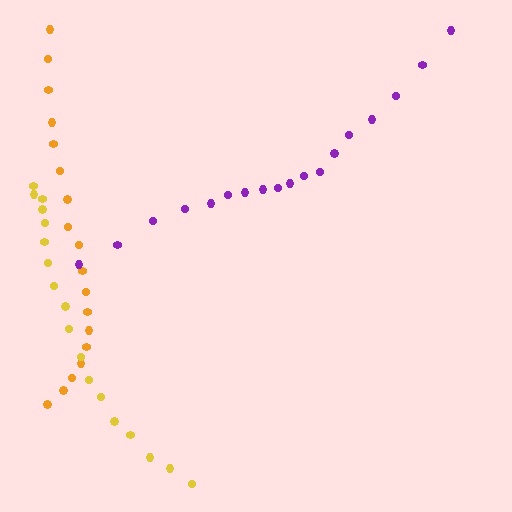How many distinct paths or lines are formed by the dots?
There are 3 distinct paths.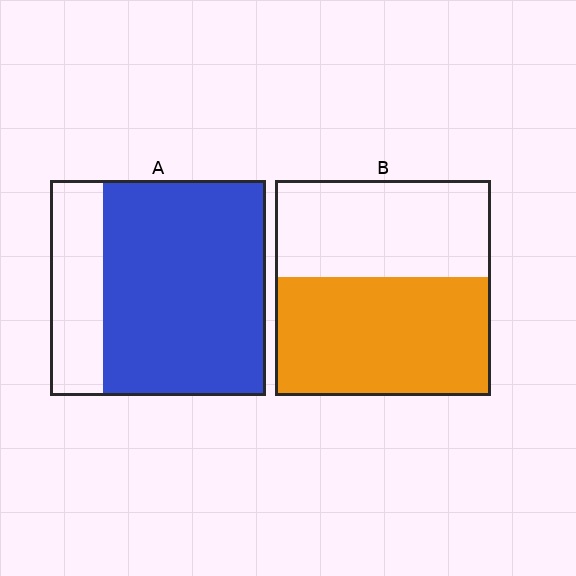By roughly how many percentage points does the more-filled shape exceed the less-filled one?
By roughly 20 percentage points (A over B).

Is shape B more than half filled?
Yes.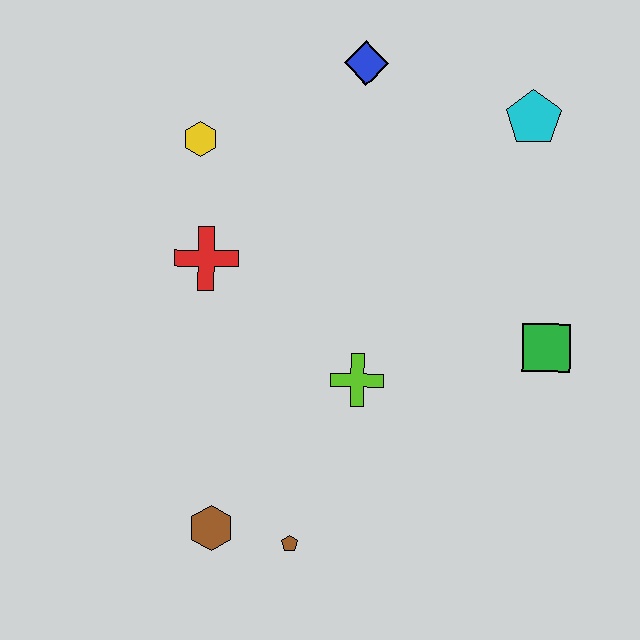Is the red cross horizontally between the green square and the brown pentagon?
No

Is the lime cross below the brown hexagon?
No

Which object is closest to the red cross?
The yellow hexagon is closest to the red cross.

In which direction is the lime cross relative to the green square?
The lime cross is to the left of the green square.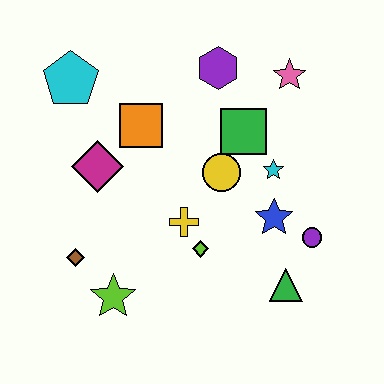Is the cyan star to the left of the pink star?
Yes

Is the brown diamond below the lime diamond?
Yes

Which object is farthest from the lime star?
The pink star is farthest from the lime star.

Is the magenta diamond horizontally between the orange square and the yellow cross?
No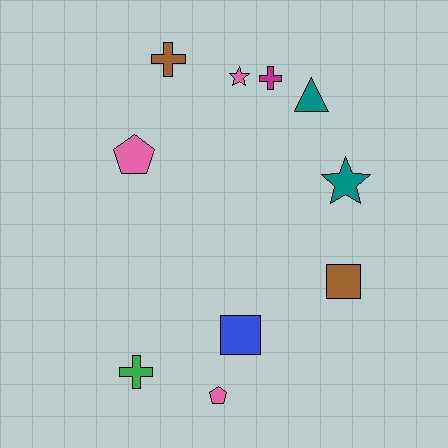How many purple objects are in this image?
There are no purple objects.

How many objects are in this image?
There are 10 objects.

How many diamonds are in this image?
There are no diamonds.